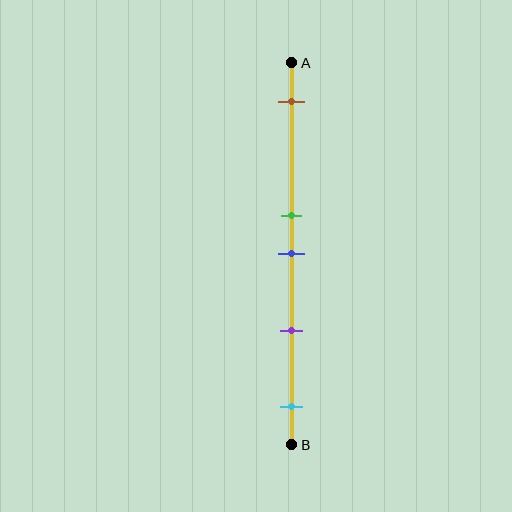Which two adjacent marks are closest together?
The green and blue marks are the closest adjacent pair.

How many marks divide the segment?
There are 5 marks dividing the segment.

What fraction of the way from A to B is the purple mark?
The purple mark is approximately 70% (0.7) of the way from A to B.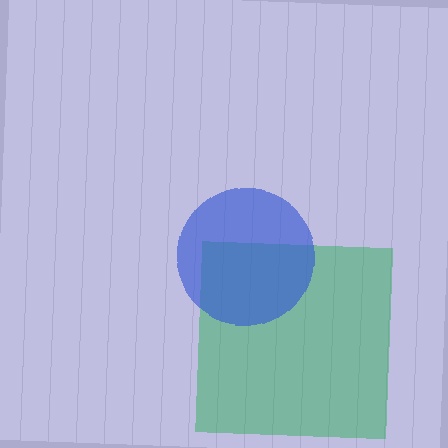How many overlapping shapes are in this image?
There are 2 overlapping shapes in the image.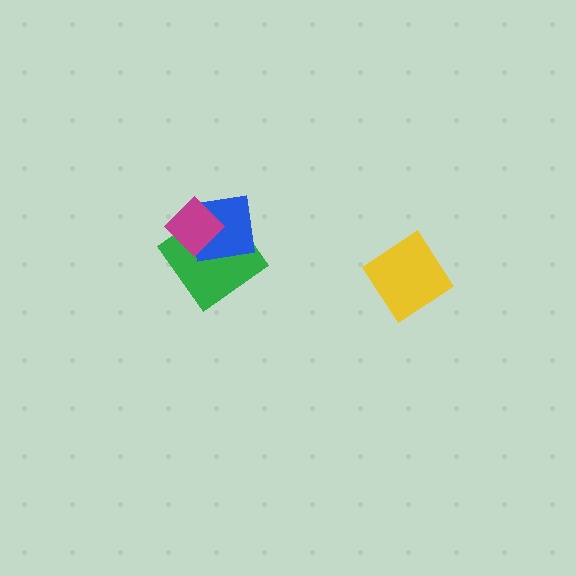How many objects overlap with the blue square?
2 objects overlap with the blue square.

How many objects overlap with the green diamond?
2 objects overlap with the green diamond.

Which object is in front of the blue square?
The magenta diamond is in front of the blue square.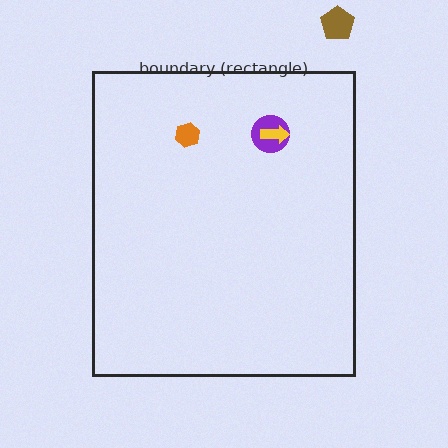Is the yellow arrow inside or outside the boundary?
Inside.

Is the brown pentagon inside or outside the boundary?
Outside.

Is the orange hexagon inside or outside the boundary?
Inside.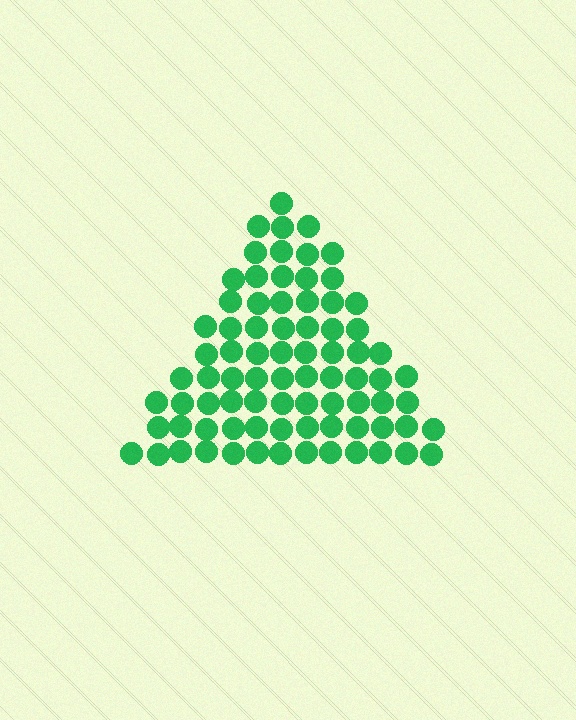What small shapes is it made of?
It is made of small circles.